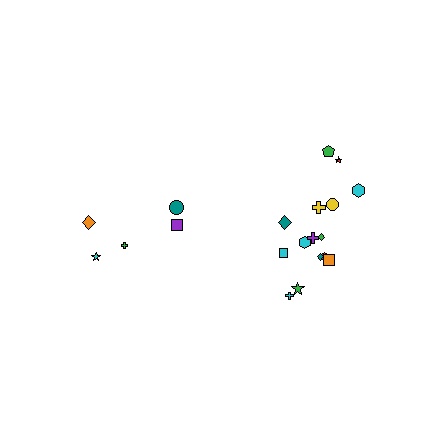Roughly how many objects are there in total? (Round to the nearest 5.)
Roughly 20 objects in total.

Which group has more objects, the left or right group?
The right group.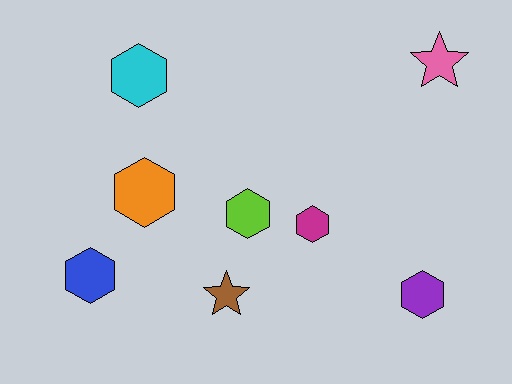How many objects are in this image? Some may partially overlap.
There are 8 objects.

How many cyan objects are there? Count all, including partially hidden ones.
There is 1 cyan object.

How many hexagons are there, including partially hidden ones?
There are 6 hexagons.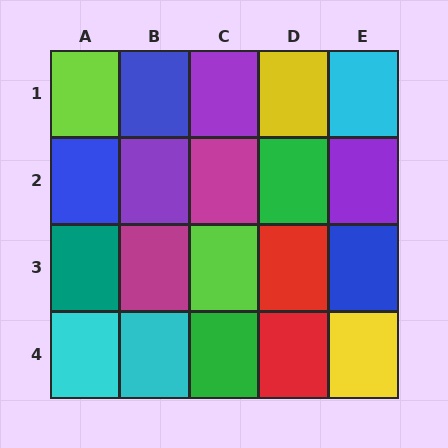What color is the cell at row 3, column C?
Lime.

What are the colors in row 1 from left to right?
Lime, blue, purple, yellow, cyan.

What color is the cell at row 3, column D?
Red.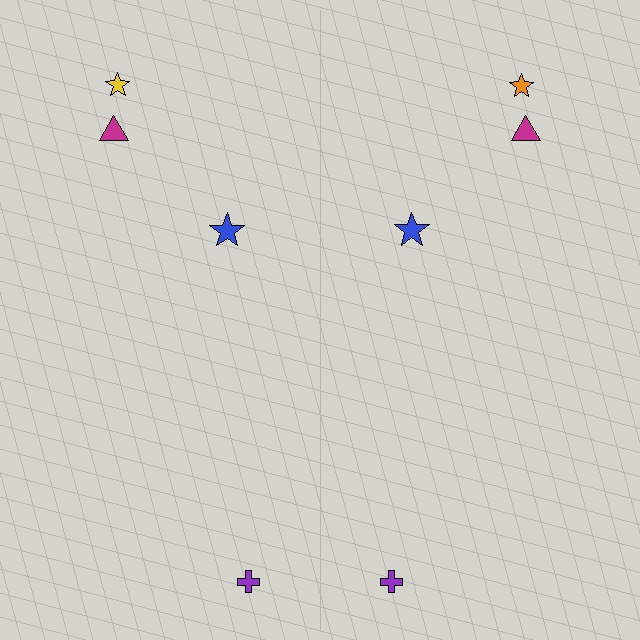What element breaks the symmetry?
The orange star on the right side breaks the symmetry — its mirror counterpart is yellow.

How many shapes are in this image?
There are 8 shapes in this image.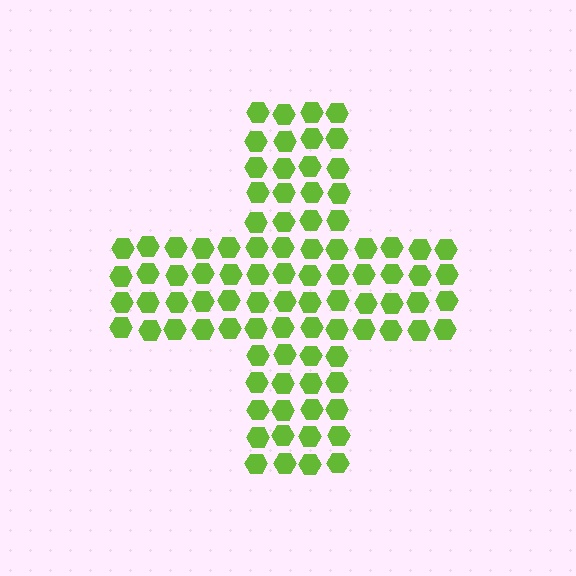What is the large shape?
The large shape is a cross.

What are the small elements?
The small elements are hexagons.